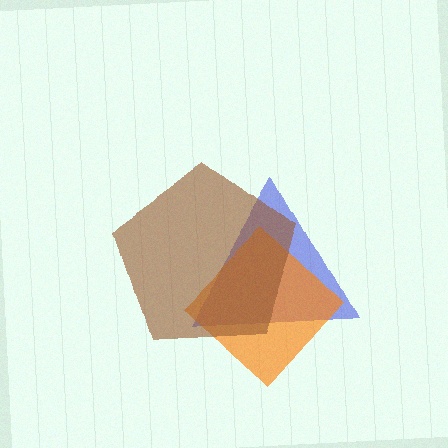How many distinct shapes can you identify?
There are 3 distinct shapes: a blue triangle, an orange diamond, a brown pentagon.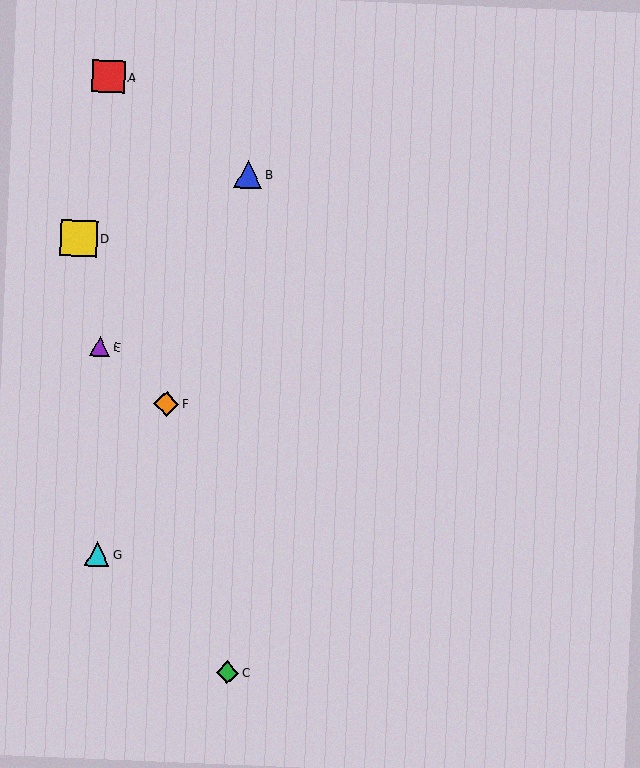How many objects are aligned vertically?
2 objects (B, C) are aligned vertically.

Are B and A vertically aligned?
No, B is at x≈248 and A is at x≈109.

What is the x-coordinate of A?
Object A is at x≈109.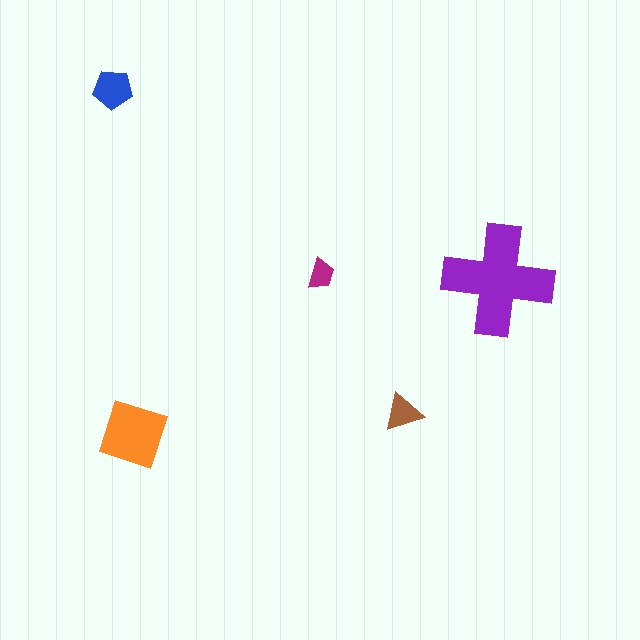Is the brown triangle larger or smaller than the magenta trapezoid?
Larger.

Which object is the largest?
The purple cross.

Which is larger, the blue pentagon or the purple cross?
The purple cross.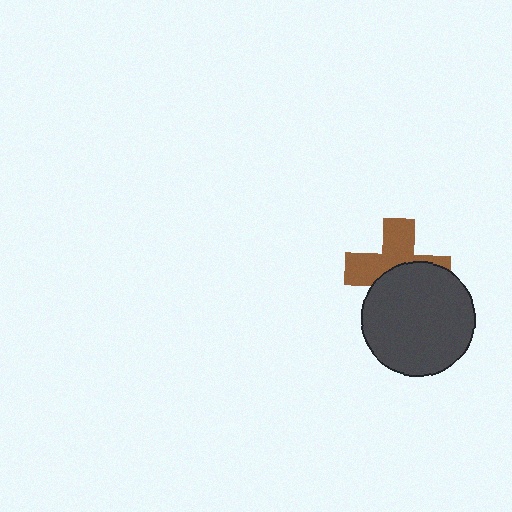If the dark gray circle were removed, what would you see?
You would see the complete brown cross.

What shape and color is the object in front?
The object in front is a dark gray circle.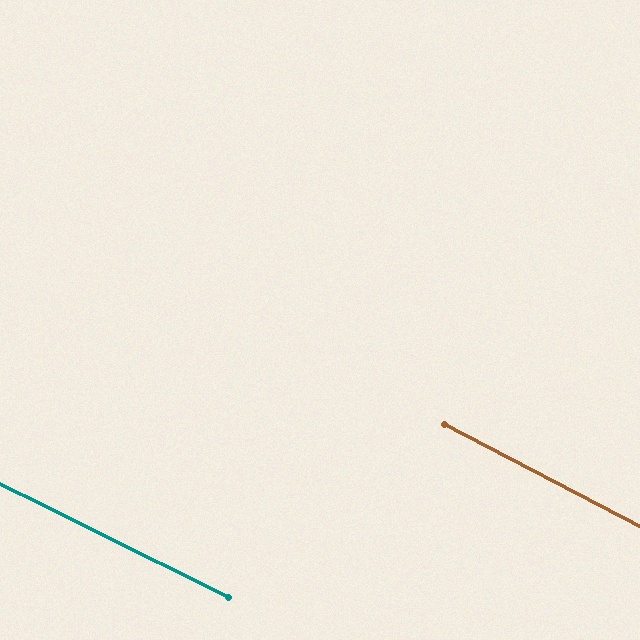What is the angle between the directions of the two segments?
Approximately 1 degree.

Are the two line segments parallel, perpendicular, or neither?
Parallel — their directions differ by only 1.1°.